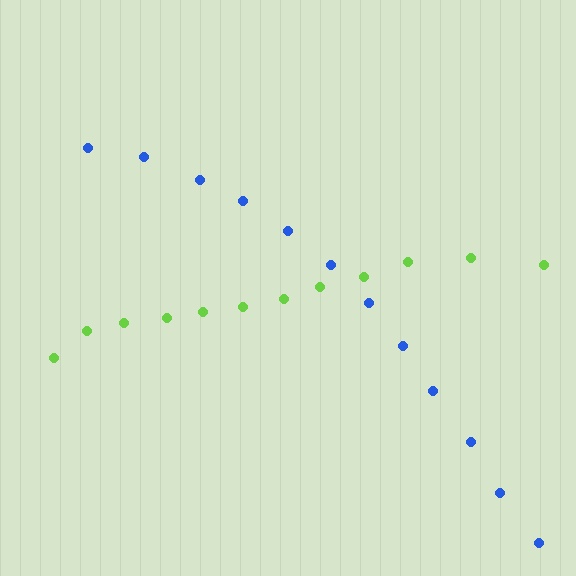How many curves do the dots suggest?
There are 2 distinct paths.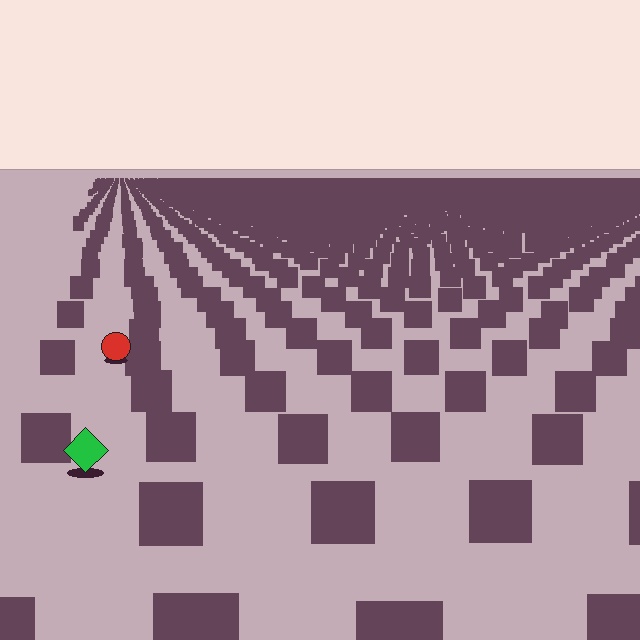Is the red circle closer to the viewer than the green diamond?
No. The green diamond is closer — you can tell from the texture gradient: the ground texture is coarser near it.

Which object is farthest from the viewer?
The red circle is farthest from the viewer. It appears smaller and the ground texture around it is denser.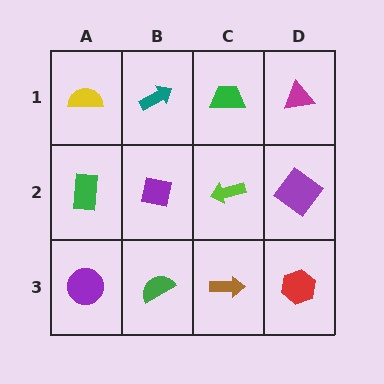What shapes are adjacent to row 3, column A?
A green rectangle (row 2, column A), a green semicircle (row 3, column B).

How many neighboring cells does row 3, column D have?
2.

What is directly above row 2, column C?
A green trapezoid.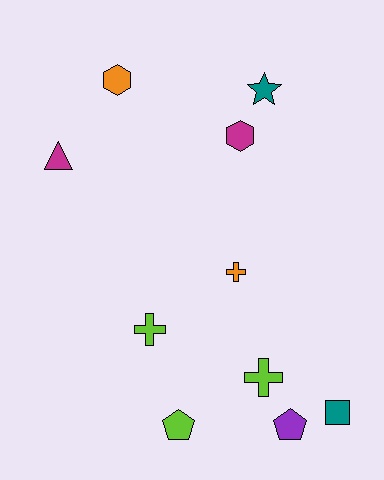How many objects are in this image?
There are 10 objects.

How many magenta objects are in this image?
There are 2 magenta objects.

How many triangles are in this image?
There is 1 triangle.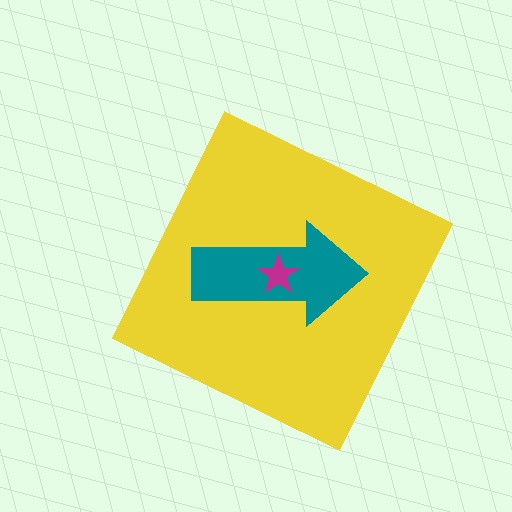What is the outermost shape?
The yellow diamond.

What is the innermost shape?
The magenta star.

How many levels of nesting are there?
3.